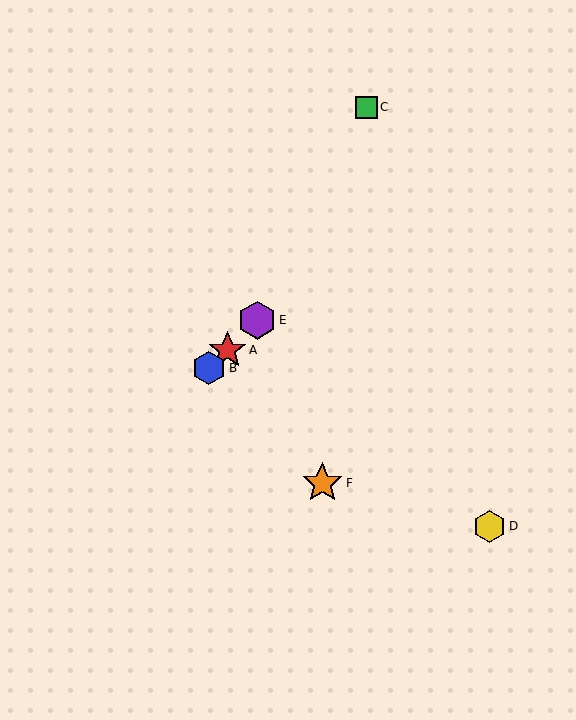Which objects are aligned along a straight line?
Objects A, B, E are aligned along a straight line.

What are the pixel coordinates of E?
Object E is at (257, 320).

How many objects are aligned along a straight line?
3 objects (A, B, E) are aligned along a straight line.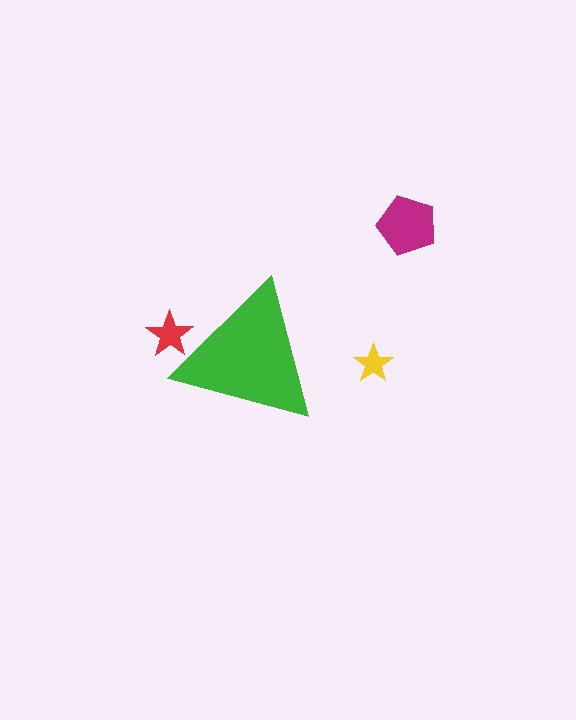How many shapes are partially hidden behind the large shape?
1 shape is partially hidden.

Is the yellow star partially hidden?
No, the yellow star is fully visible.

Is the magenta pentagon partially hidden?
No, the magenta pentagon is fully visible.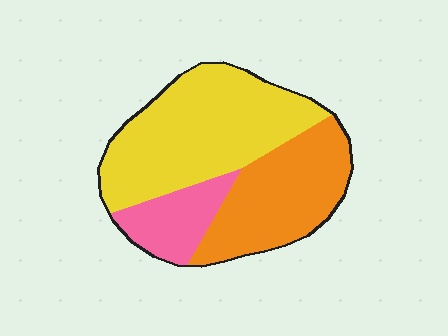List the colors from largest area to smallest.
From largest to smallest: yellow, orange, pink.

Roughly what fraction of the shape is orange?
Orange covers about 35% of the shape.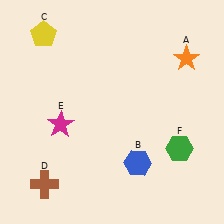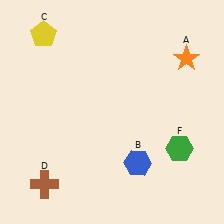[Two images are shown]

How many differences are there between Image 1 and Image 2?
There is 1 difference between the two images.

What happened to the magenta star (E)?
The magenta star (E) was removed in Image 2. It was in the bottom-left area of Image 1.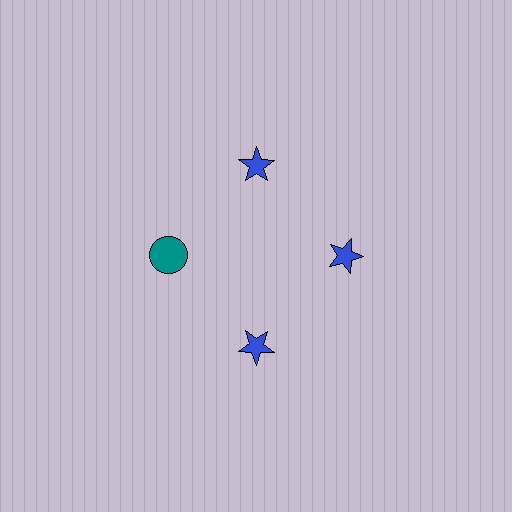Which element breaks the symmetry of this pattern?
The teal circle at roughly the 9 o'clock position breaks the symmetry. All other shapes are blue stars.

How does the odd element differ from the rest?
It differs in both color (teal instead of blue) and shape (circle instead of star).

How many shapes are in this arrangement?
There are 4 shapes arranged in a ring pattern.